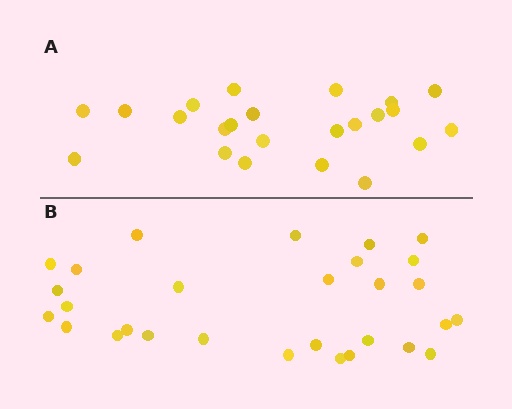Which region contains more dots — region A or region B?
Region B (the bottom region) has more dots.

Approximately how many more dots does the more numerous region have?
Region B has about 6 more dots than region A.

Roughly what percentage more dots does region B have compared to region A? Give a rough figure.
About 25% more.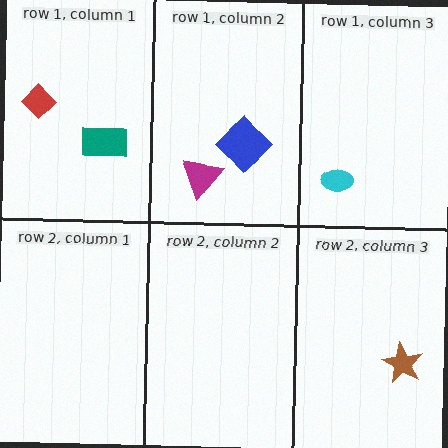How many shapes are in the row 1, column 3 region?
1.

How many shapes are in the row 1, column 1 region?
2.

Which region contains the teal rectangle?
The row 1, column 1 region.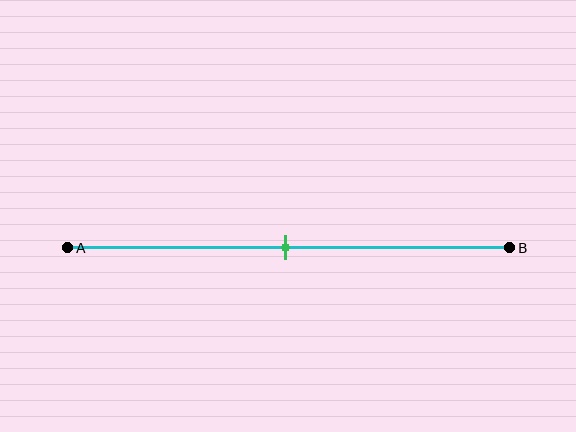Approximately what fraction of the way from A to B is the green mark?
The green mark is approximately 50% of the way from A to B.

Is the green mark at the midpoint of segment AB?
Yes, the mark is approximately at the midpoint.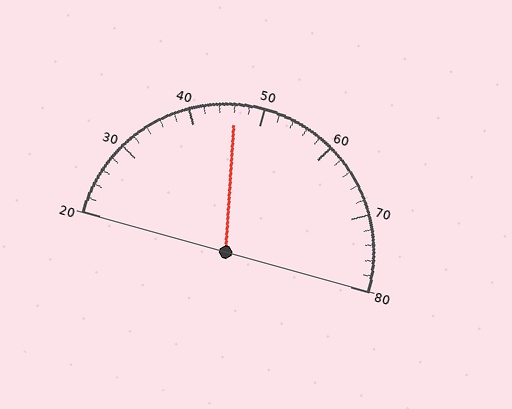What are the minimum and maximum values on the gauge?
The gauge ranges from 20 to 80.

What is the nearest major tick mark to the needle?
The nearest major tick mark is 50.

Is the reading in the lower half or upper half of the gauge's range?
The reading is in the lower half of the range (20 to 80).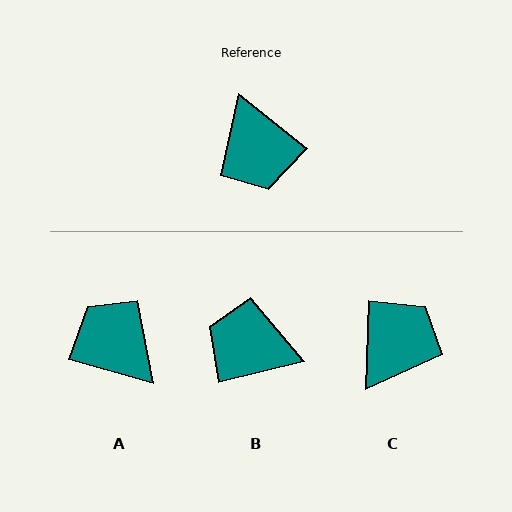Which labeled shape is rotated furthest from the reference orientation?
A, about 157 degrees away.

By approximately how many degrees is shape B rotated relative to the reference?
Approximately 128 degrees clockwise.